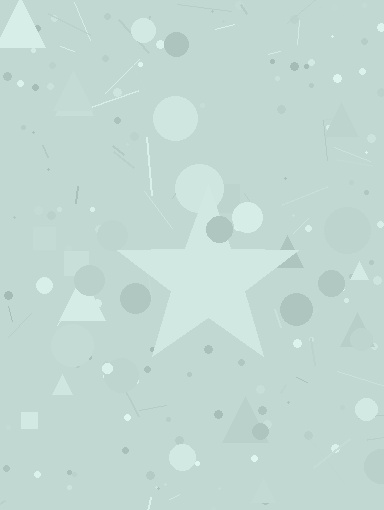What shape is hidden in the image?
A star is hidden in the image.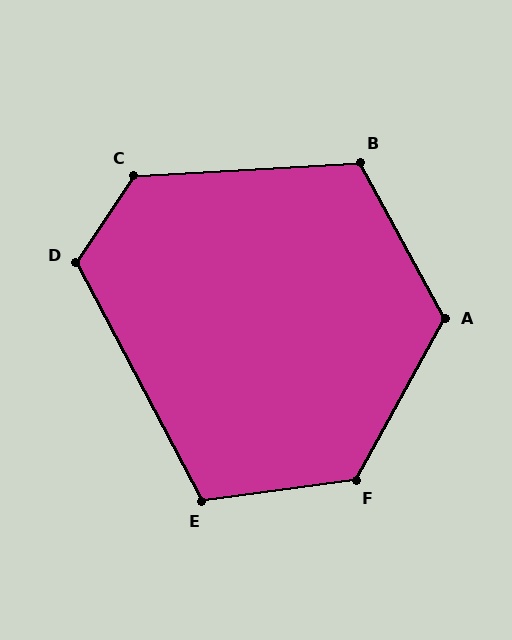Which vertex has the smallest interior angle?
E, at approximately 110 degrees.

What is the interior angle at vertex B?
Approximately 115 degrees (obtuse).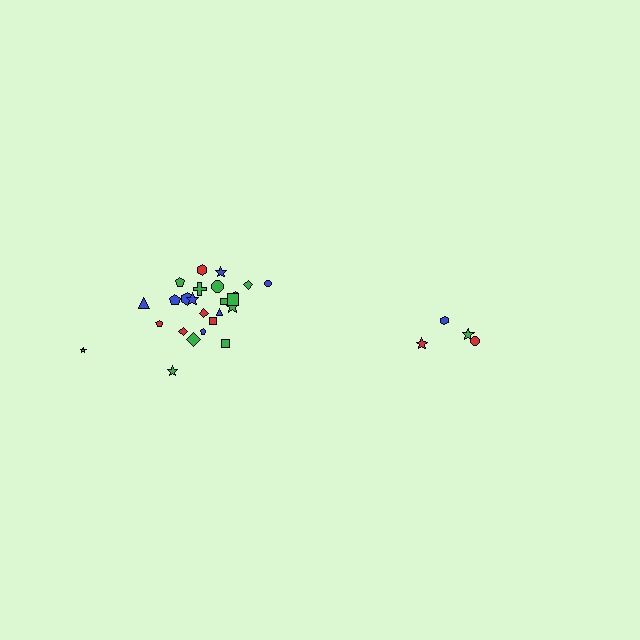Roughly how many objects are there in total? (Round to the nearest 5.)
Roughly 30 objects in total.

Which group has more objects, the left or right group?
The left group.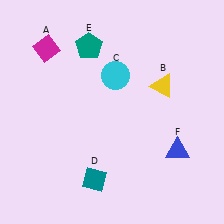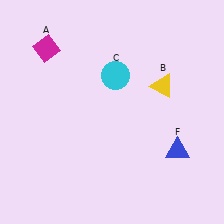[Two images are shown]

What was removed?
The teal pentagon (E), the teal diamond (D) were removed in Image 2.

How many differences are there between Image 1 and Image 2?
There are 2 differences between the two images.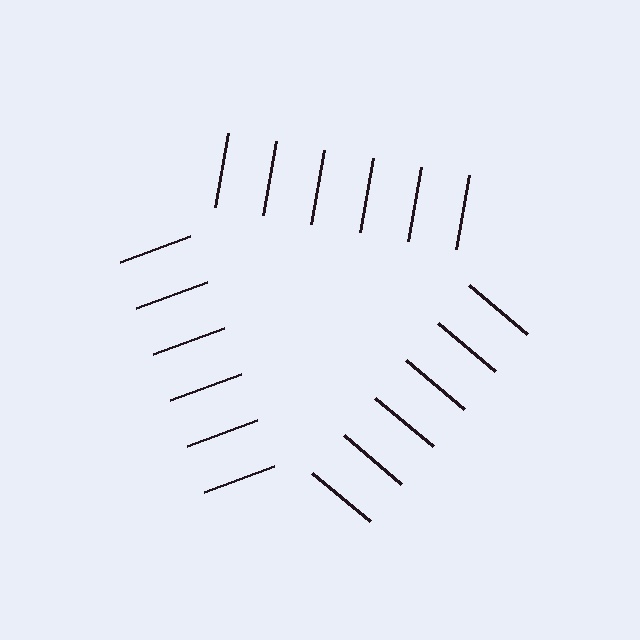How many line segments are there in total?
18 — 6 along each of the 3 edges.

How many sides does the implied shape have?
3 sides — the line-ends trace a triangle.